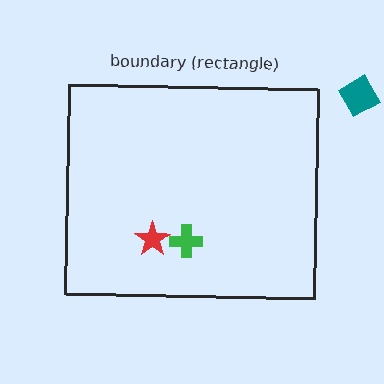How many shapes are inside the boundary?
2 inside, 1 outside.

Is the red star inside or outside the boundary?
Inside.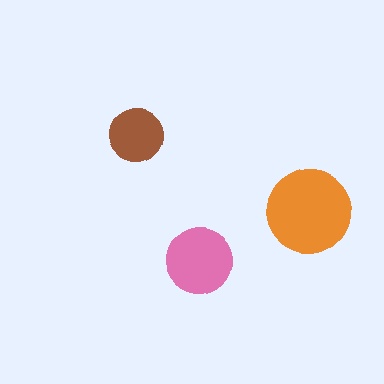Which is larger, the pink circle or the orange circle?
The orange one.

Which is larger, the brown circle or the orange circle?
The orange one.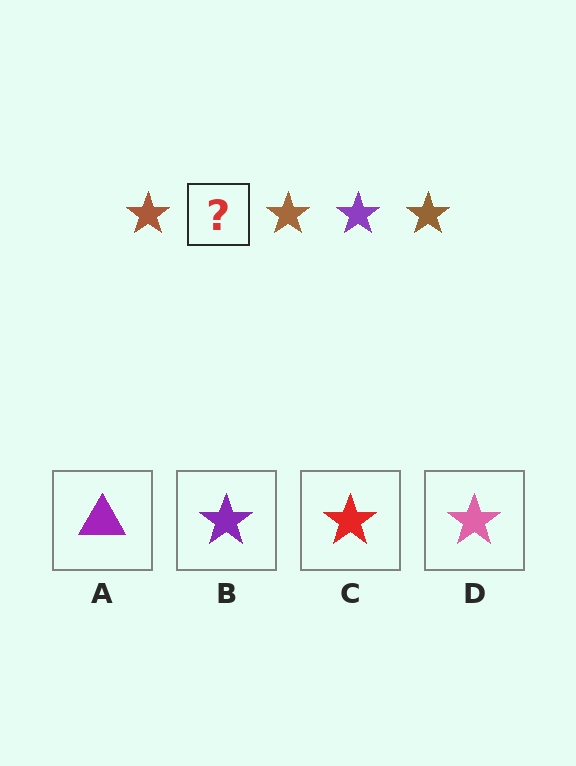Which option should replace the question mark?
Option B.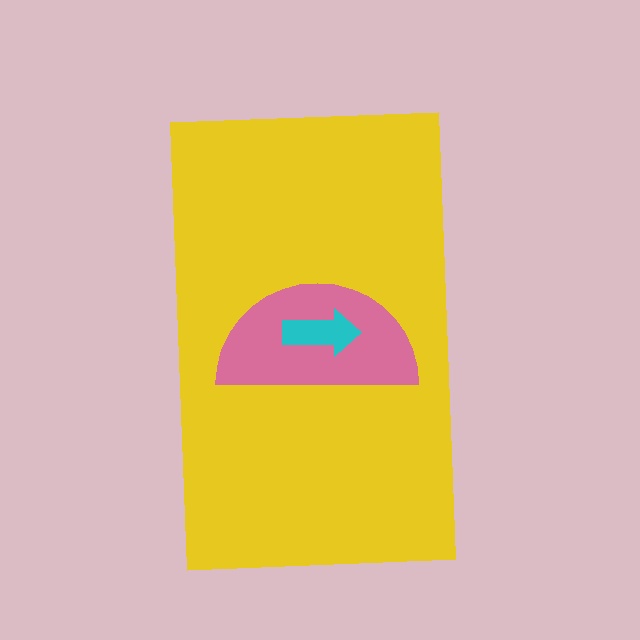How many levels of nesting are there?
3.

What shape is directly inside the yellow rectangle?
The pink semicircle.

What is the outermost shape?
The yellow rectangle.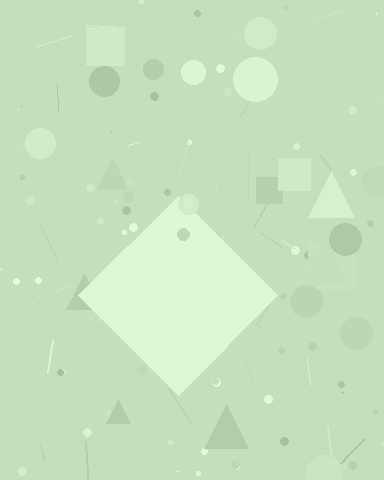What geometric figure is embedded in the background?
A diamond is embedded in the background.